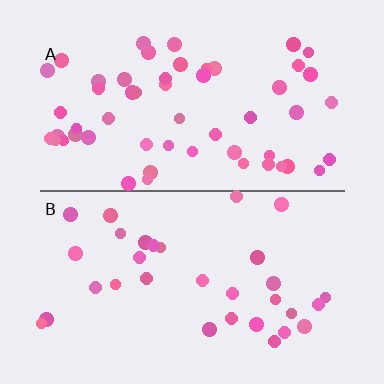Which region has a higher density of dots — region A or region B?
A (the top).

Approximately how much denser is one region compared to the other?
Approximately 1.8× — region A over region B.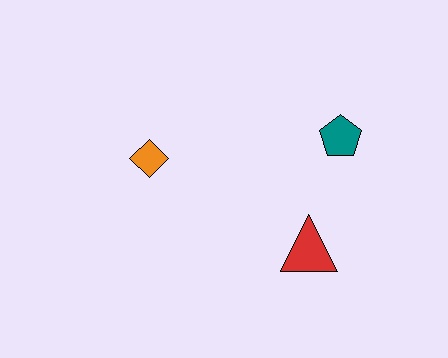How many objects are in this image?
There are 3 objects.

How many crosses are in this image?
There are no crosses.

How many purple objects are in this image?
There are no purple objects.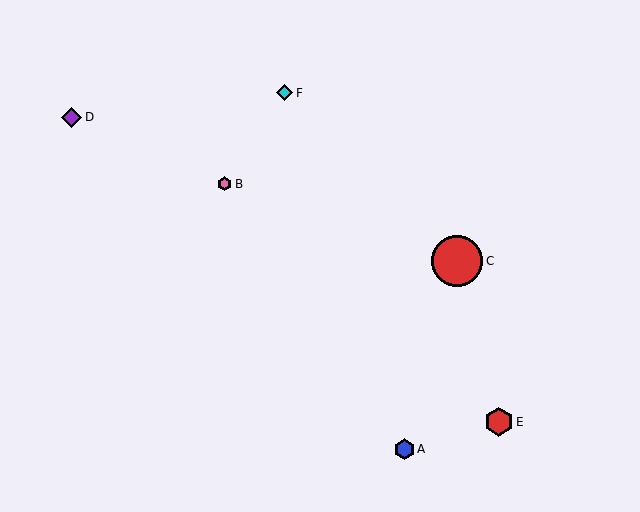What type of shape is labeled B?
Shape B is a pink hexagon.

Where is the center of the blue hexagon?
The center of the blue hexagon is at (404, 449).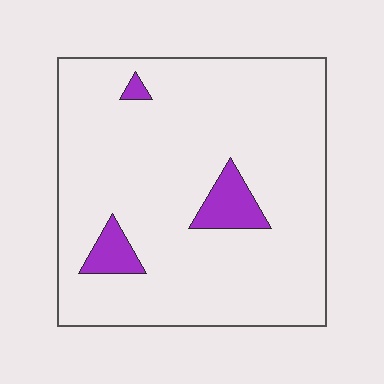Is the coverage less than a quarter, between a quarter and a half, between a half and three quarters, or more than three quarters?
Less than a quarter.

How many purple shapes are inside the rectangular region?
3.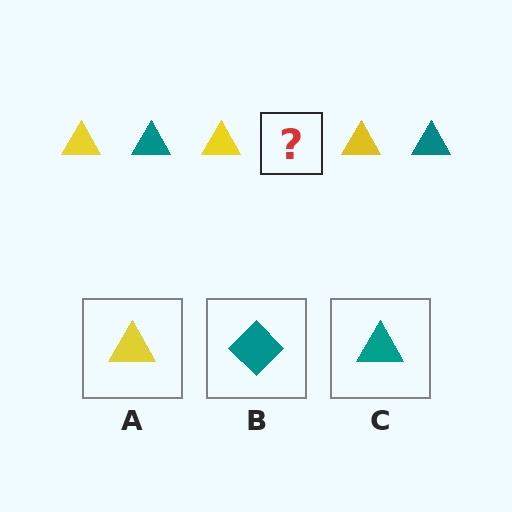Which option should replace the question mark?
Option C.